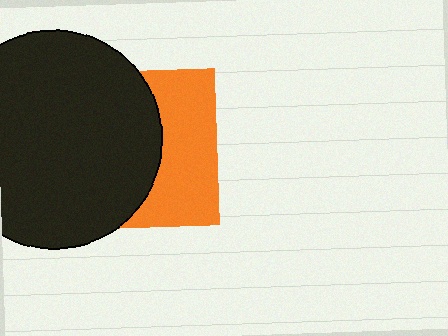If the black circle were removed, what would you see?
You would see the complete orange square.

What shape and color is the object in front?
The object in front is a black circle.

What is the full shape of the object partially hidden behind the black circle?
The partially hidden object is an orange square.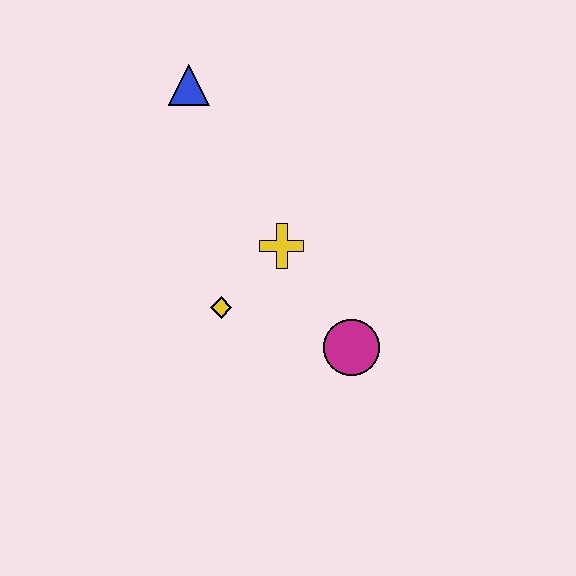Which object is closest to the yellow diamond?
The yellow cross is closest to the yellow diamond.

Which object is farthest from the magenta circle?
The blue triangle is farthest from the magenta circle.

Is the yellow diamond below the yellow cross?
Yes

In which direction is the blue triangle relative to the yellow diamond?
The blue triangle is above the yellow diamond.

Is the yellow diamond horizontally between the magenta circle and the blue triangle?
Yes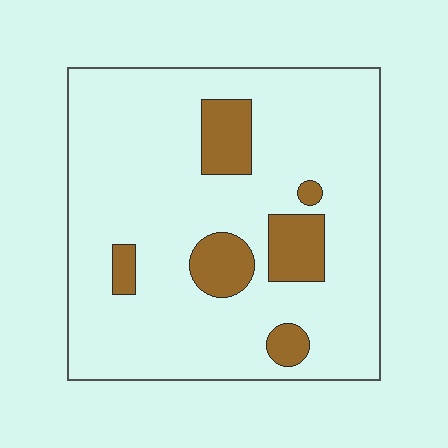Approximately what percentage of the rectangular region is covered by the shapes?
Approximately 15%.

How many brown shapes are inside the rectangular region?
6.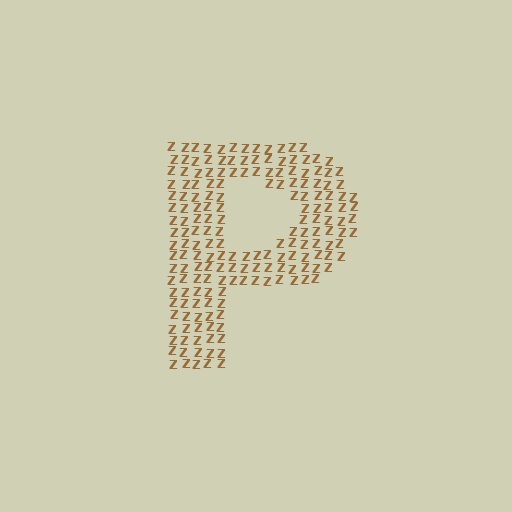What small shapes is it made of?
It is made of small letter Z's.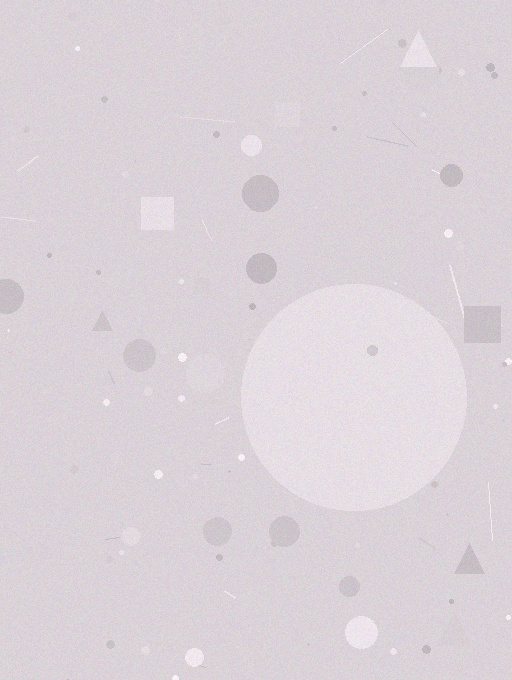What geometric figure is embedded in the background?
A circle is embedded in the background.